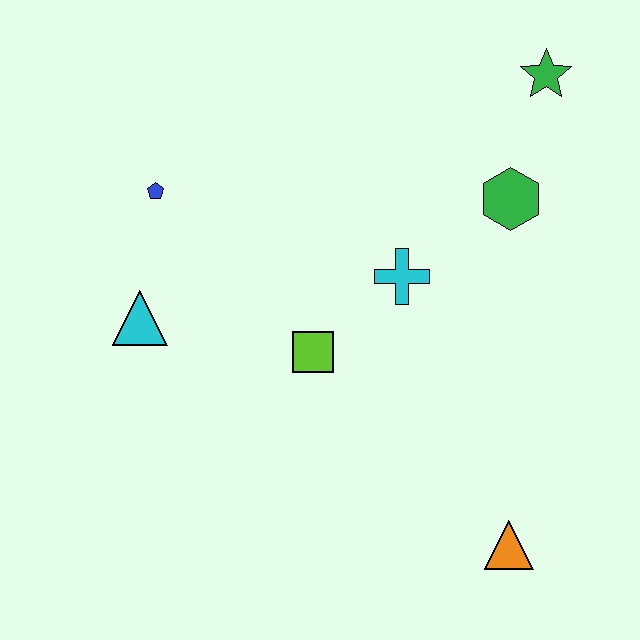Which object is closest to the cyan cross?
The lime square is closest to the cyan cross.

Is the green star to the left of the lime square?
No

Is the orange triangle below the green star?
Yes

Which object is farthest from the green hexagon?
The cyan triangle is farthest from the green hexagon.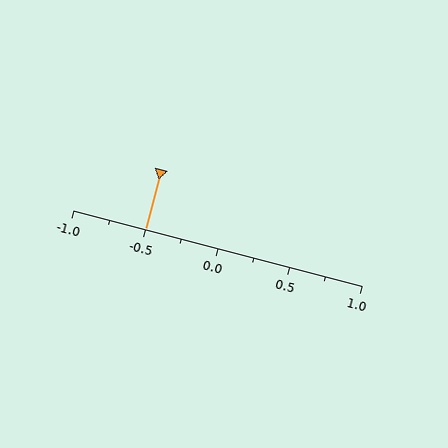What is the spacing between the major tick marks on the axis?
The major ticks are spaced 0.5 apart.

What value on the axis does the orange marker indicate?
The marker indicates approximately -0.5.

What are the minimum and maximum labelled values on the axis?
The axis runs from -1.0 to 1.0.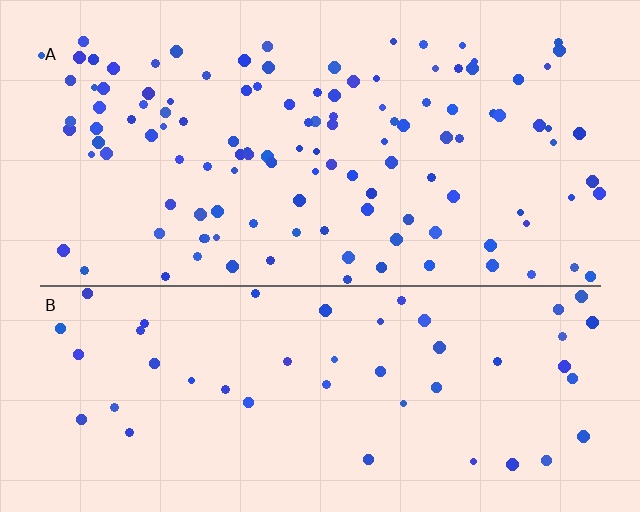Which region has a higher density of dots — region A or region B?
A (the top).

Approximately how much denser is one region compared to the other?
Approximately 2.5× — region A over region B.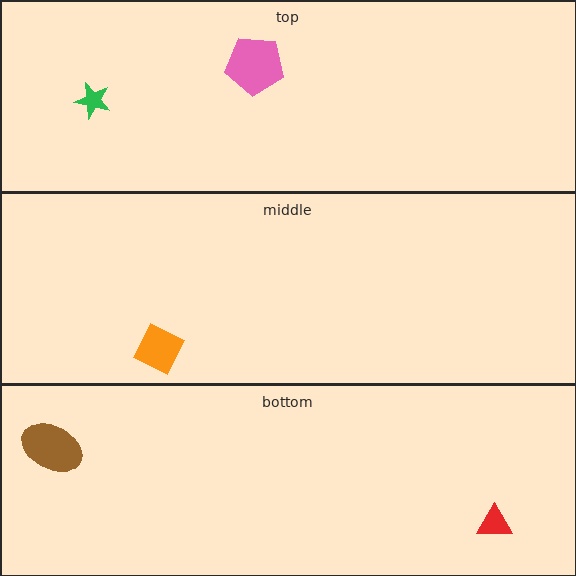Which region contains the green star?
The top region.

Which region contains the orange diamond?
The middle region.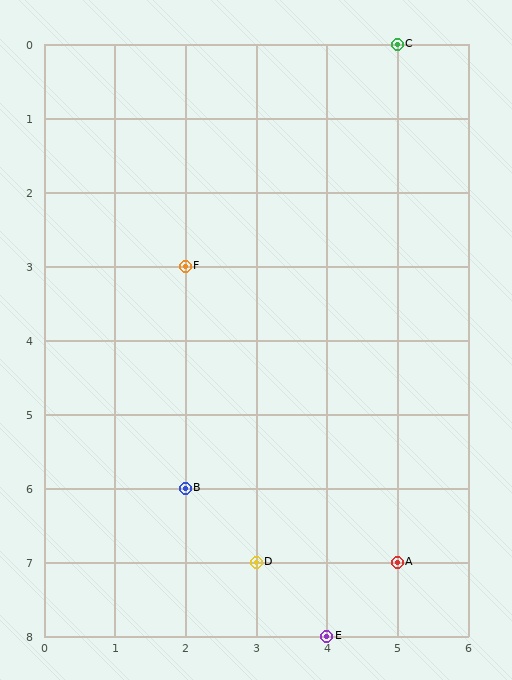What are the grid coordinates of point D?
Point D is at grid coordinates (3, 7).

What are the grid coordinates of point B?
Point B is at grid coordinates (2, 6).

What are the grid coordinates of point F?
Point F is at grid coordinates (2, 3).